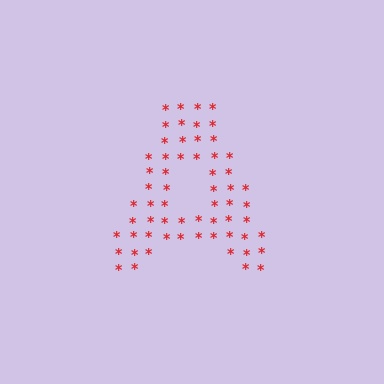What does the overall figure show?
The overall figure shows the letter A.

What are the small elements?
The small elements are asterisks.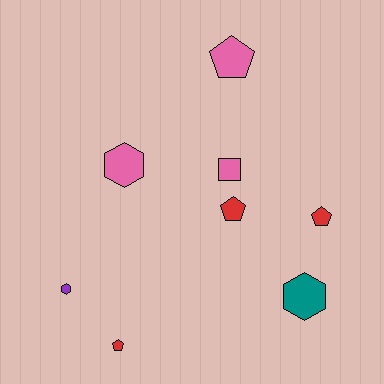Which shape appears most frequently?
Pentagon, with 4 objects.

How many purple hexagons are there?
There is 1 purple hexagon.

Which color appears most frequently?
Red, with 3 objects.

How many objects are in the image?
There are 8 objects.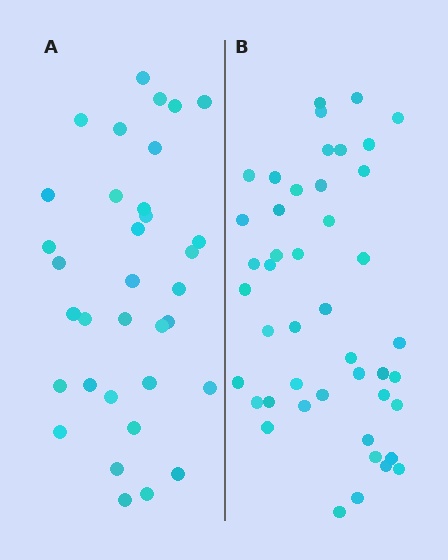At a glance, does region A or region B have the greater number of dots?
Region B (the right region) has more dots.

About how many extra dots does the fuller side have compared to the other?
Region B has roughly 12 or so more dots than region A.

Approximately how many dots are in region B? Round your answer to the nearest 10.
About 40 dots. (The exact count is 45, which rounds to 40.)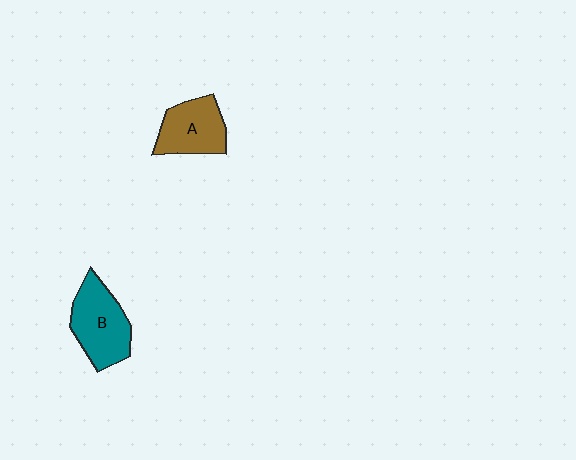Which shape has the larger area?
Shape B (teal).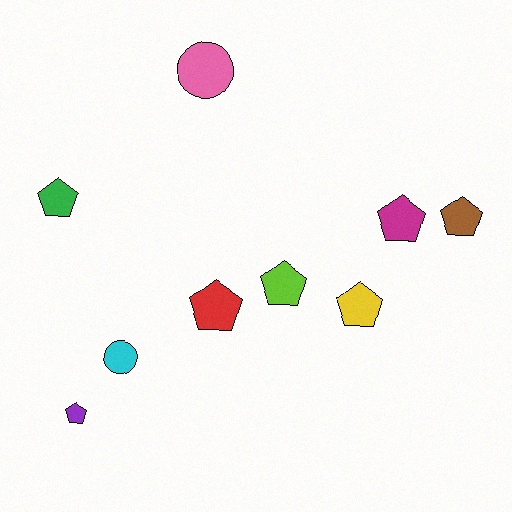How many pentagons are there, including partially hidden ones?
There are 7 pentagons.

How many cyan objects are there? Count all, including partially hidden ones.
There is 1 cyan object.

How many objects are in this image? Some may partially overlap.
There are 9 objects.